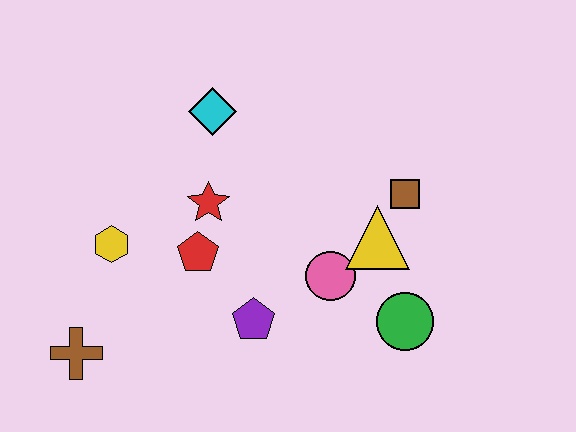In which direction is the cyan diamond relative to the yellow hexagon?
The cyan diamond is above the yellow hexagon.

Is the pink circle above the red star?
No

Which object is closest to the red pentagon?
The red star is closest to the red pentagon.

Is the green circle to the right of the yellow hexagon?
Yes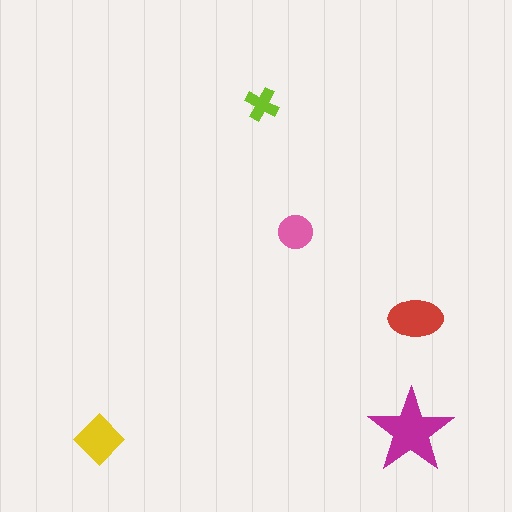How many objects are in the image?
There are 5 objects in the image.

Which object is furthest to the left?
The yellow diamond is leftmost.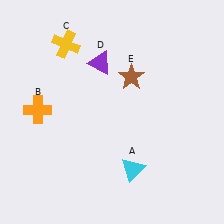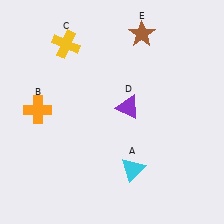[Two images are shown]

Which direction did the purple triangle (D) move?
The purple triangle (D) moved down.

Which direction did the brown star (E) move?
The brown star (E) moved up.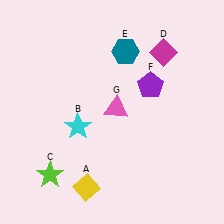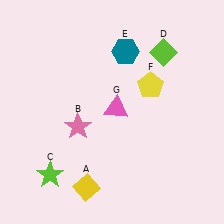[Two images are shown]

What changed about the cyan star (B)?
In Image 1, B is cyan. In Image 2, it changed to pink.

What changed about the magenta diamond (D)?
In Image 1, D is magenta. In Image 2, it changed to lime.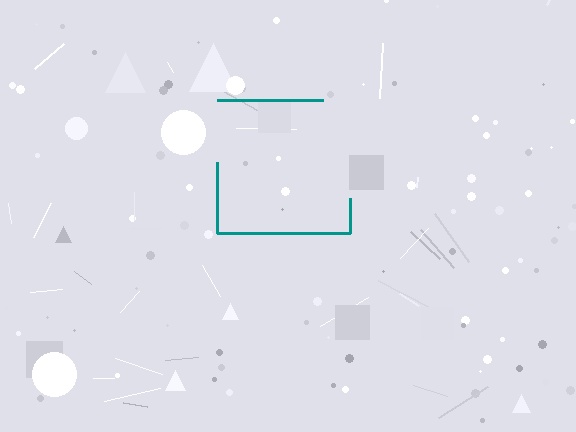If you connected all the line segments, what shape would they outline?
They would outline a square.